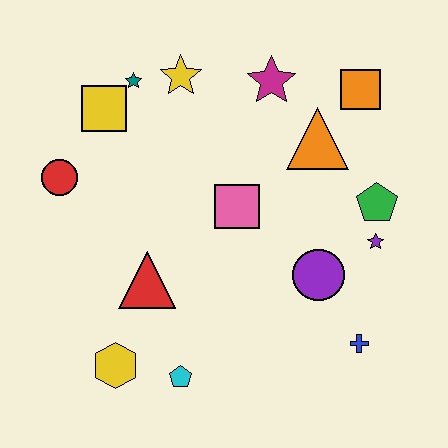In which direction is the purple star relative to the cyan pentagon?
The purple star is to the right of the cyan pentagon.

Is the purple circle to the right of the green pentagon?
No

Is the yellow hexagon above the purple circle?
No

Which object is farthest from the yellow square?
The blue cross is farthest from the yellow square.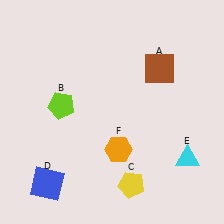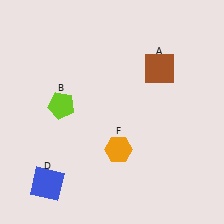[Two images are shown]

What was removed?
The cyan triangle (E), the yellow pentagon (C) were removed in Image 2.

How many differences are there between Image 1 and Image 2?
There are 2 differences between the two images.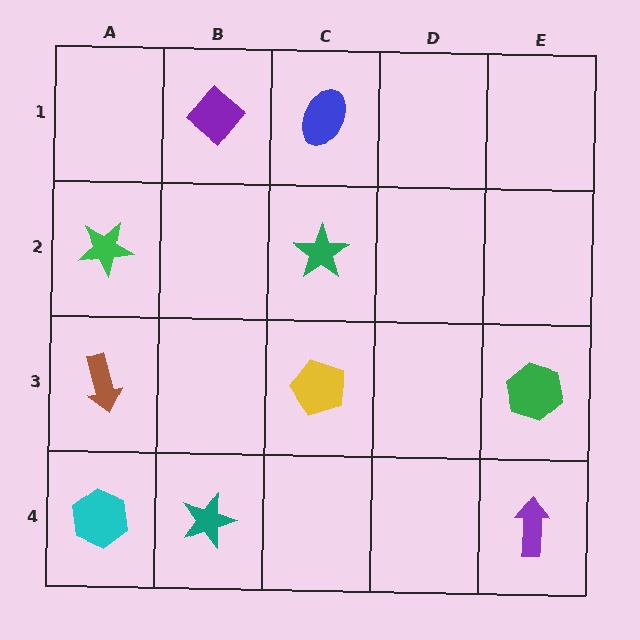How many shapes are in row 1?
2 shapes.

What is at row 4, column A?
A cyan hexagon.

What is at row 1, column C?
A blue ellipse.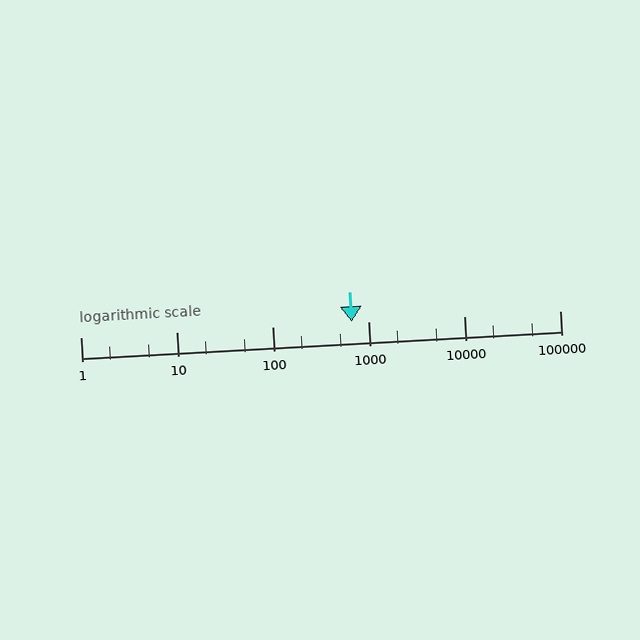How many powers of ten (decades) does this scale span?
The scale spans 5 decades, from 1 to 100000.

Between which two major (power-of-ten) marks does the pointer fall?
The pointer is between 100 and 1000.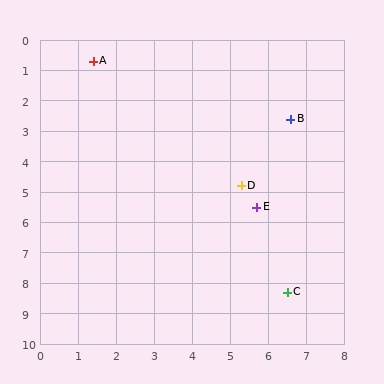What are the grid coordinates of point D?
Point D is at approximately (5.3, 4.8).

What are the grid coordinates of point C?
Point C is at approximately (6.5, 8.3).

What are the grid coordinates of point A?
Point A is at approximately (1.4, 0.7).